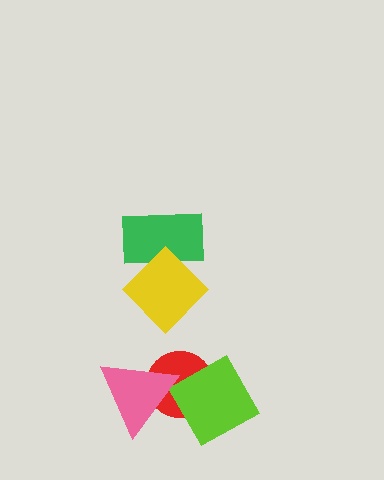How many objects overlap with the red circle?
2 objects overlap with the red circle.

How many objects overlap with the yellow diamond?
1 object overlaps with the yellow diamond.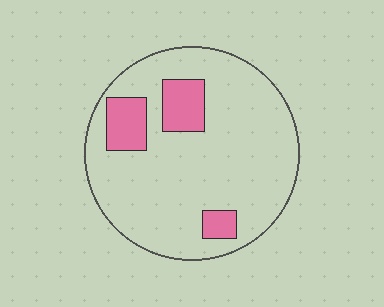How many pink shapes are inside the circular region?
3.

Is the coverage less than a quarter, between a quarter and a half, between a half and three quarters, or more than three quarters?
Less than a quarter.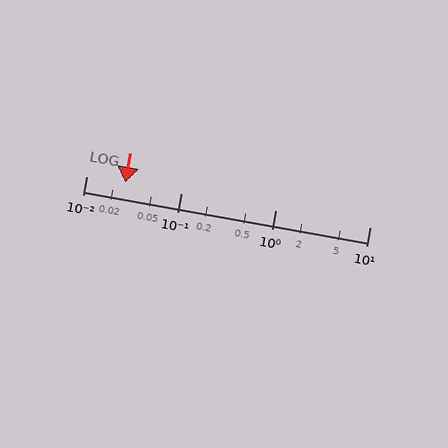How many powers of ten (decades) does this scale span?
The scale spans 3 decades, from 0.01 to 10.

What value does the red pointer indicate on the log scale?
The pointer indicates approximately 0.026.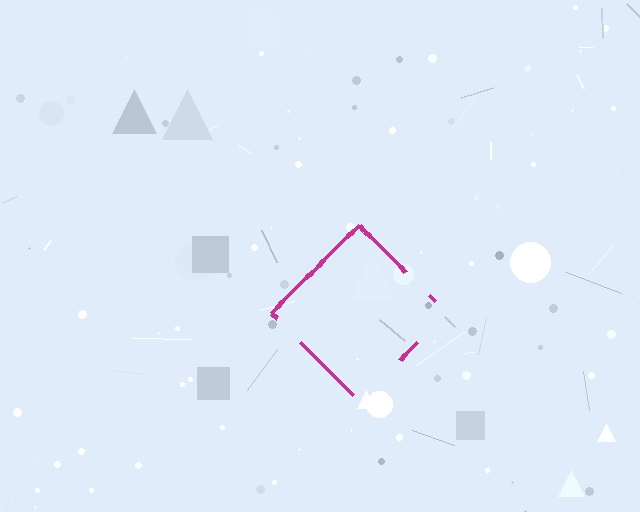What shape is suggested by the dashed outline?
The dashed outline suggests a diamond.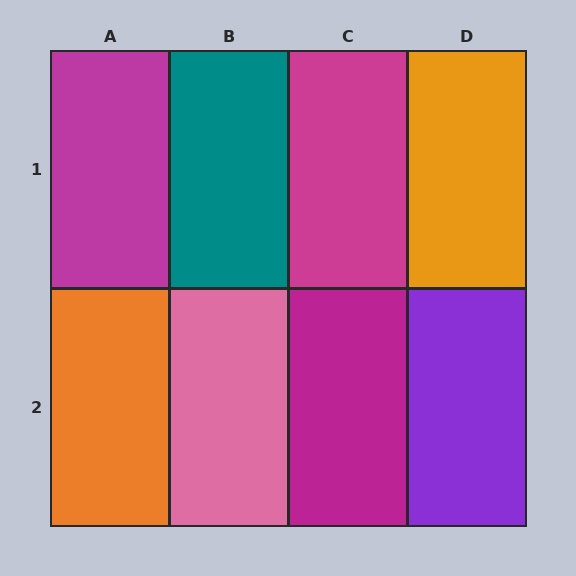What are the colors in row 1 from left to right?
Magenta, teal, magenta, orange.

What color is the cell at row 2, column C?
Magenta.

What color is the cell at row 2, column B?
Pink.